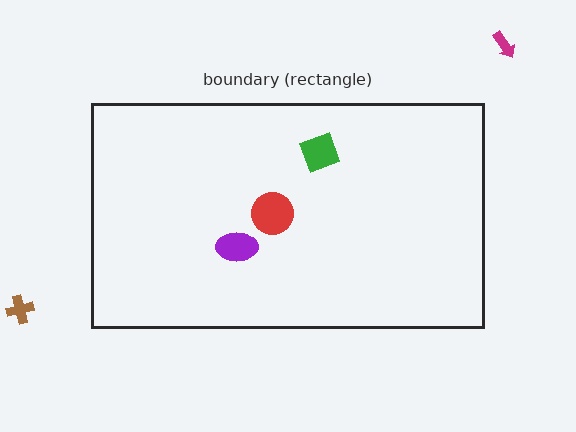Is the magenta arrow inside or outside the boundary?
Outside.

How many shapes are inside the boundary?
3 inside, 2 outside.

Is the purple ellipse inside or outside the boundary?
Inside.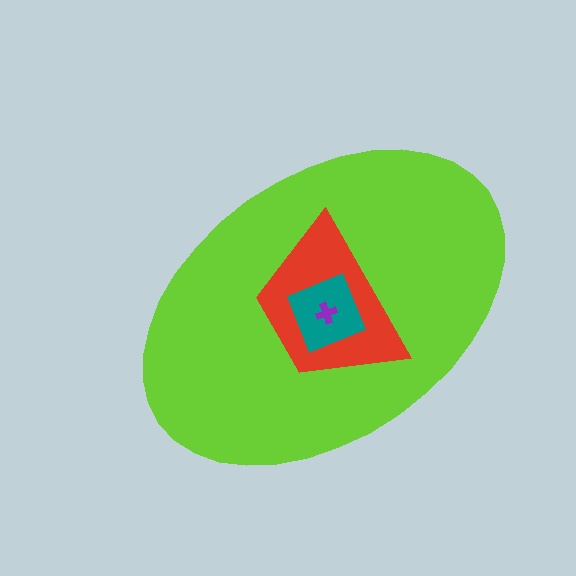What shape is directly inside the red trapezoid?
The teal diamond.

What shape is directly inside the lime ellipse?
The red trapezoid.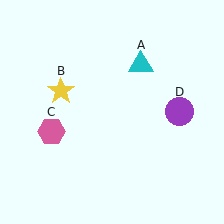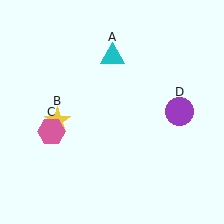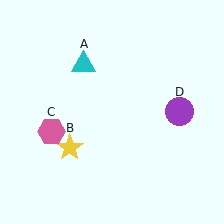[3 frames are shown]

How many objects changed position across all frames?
2 objects changed position: cyan triangle (object A), yellow star (object B).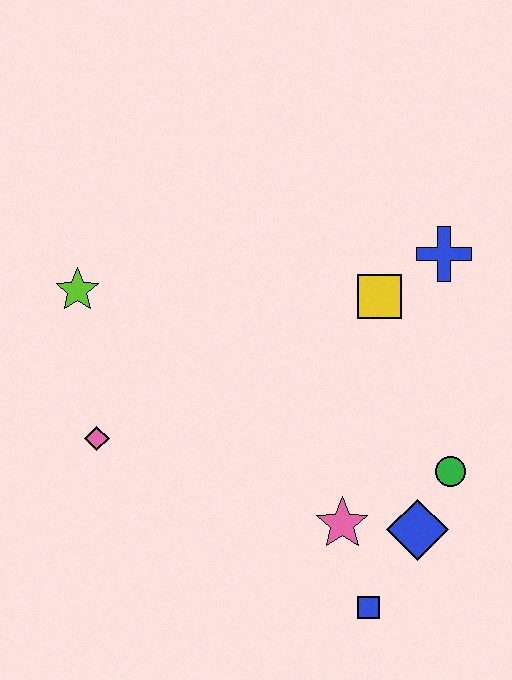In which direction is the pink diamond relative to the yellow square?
The pink diamond is to the left of the yellow square.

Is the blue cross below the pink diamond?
No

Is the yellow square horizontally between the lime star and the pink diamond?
No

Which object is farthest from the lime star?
The blue square is farthest from the lime star.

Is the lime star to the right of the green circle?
No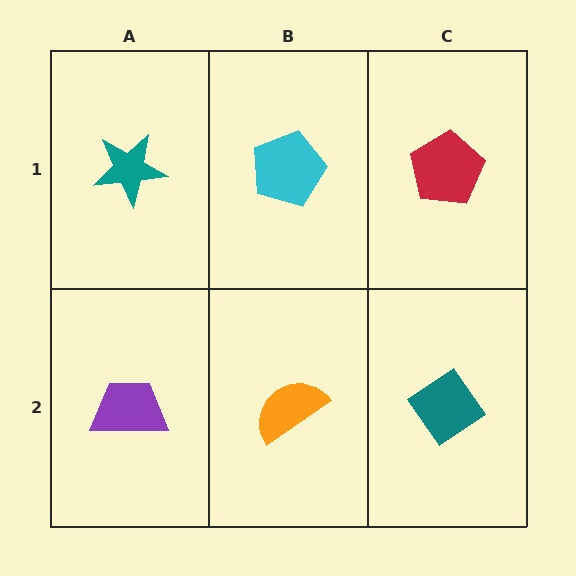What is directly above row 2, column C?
A red pentagon.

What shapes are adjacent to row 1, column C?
A teal diamond (row 2, column C), a cyan pentagon (row 1, column B).